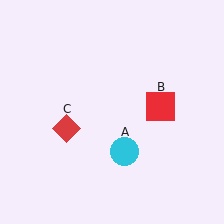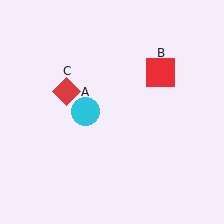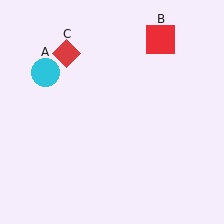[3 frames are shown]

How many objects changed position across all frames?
3 objects changed position: cyan circle (object A), red square (object B), red diamond (object C).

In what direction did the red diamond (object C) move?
The red diamond (object C) moved up.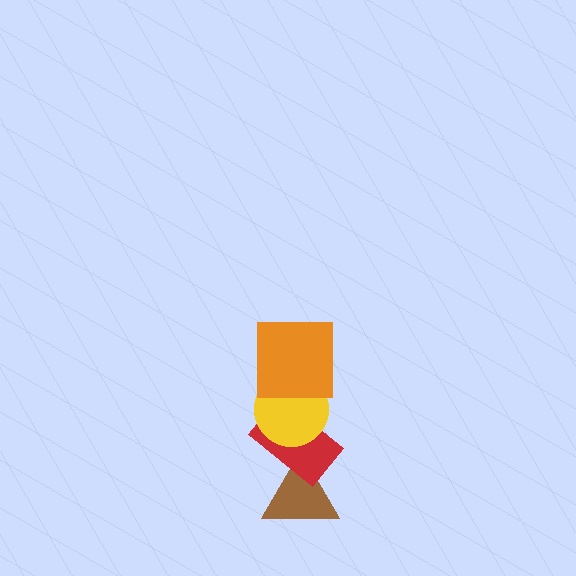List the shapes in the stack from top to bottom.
From top to bottom: the orange square, the yellow circle, the red rectangle, the brown triangle.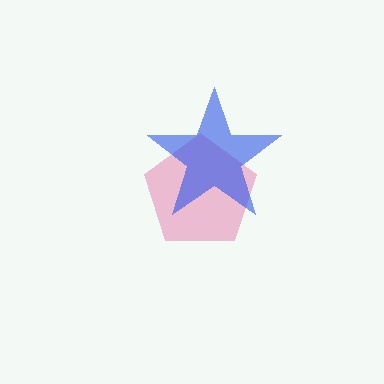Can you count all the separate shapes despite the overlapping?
Yes, there are 2 separate shapes.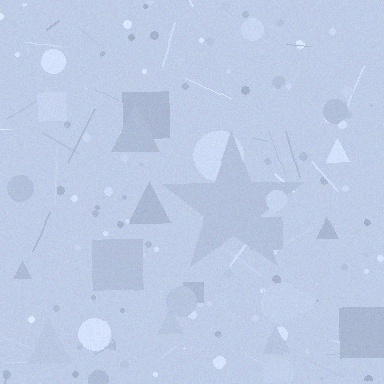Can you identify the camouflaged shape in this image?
The camouflaged shape is a star.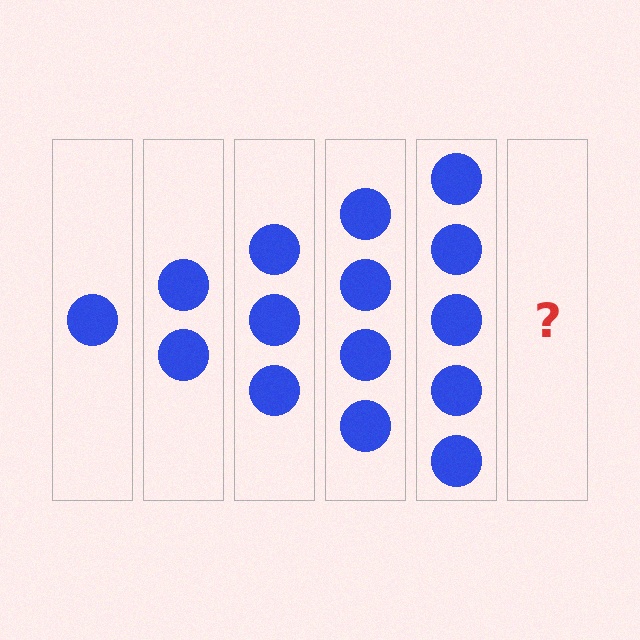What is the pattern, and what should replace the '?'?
The pattern is that each step adds one more circle. The '?' should be 6 circles.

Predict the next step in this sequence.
The next step is 6 circles.